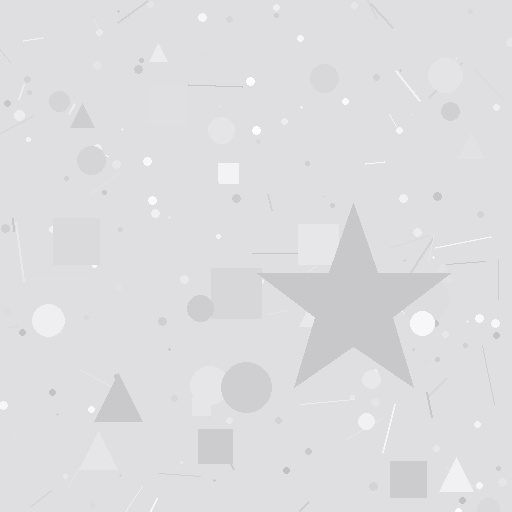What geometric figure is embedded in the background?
A star is embedded in the background.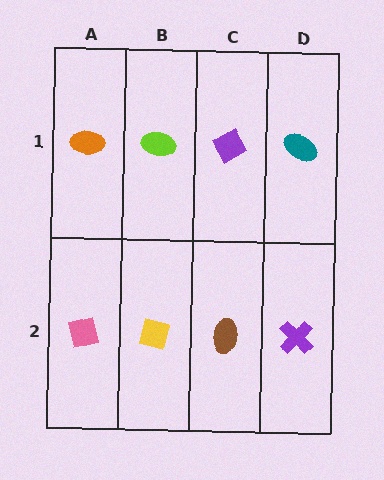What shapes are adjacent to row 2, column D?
A teal ellipse (row 1, column D), a brown ellipse (row 2, column C).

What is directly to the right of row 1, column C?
A teal ellipse.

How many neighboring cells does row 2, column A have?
2.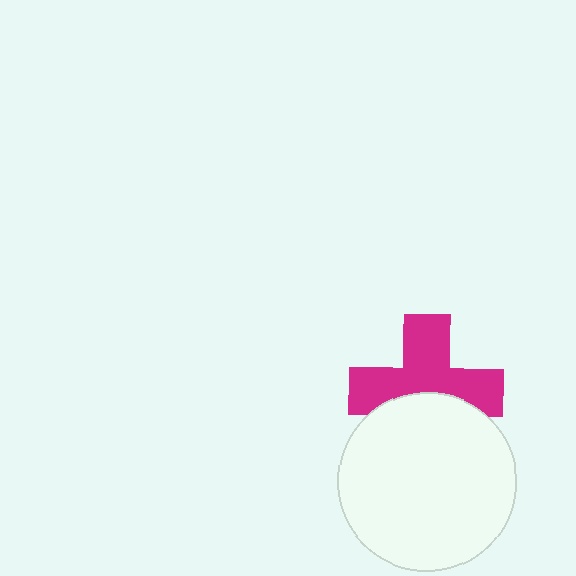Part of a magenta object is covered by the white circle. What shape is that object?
It is a cross.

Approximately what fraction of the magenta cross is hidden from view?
Roughly 36% of the magenta cross is hidden behind the white circle.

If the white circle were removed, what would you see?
You would see the complete magenta cross.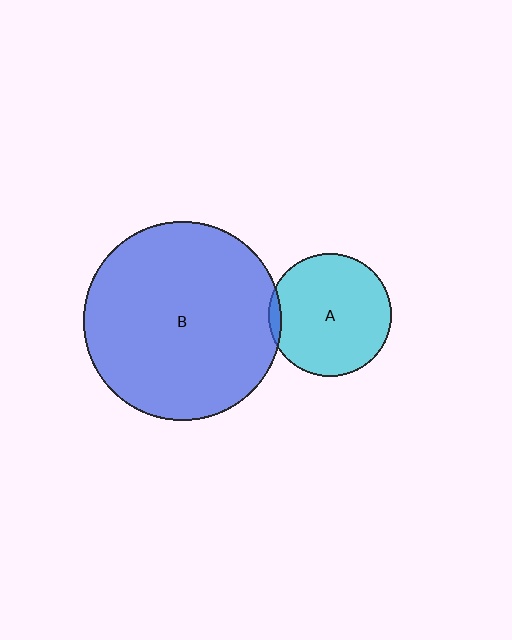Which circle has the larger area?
Circle B (blue).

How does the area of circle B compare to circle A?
Approximately 2.6 times.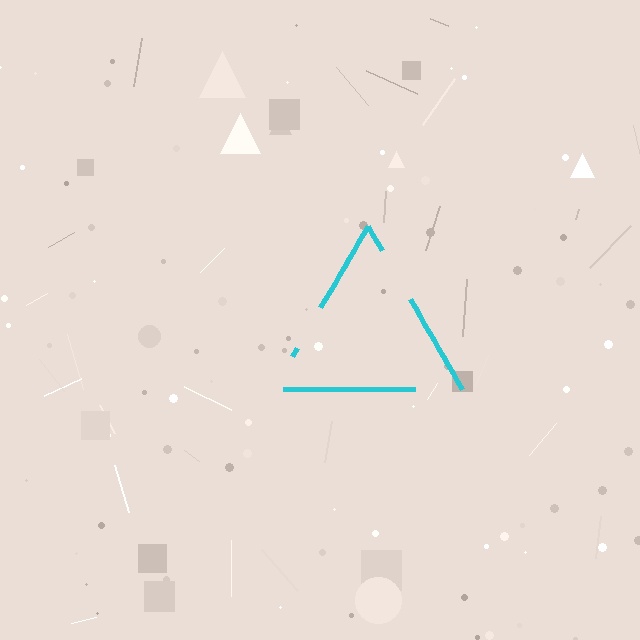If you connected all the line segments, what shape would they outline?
They would outline a triangle.